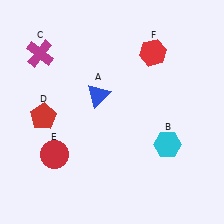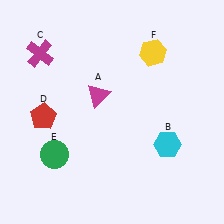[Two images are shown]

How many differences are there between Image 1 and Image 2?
There are 3 differences between the two images.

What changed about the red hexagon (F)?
In Image 1, F is red. In Image 2, it changed to yellow.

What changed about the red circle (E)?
In Image 1, E is red. In Image 2, it changed to green.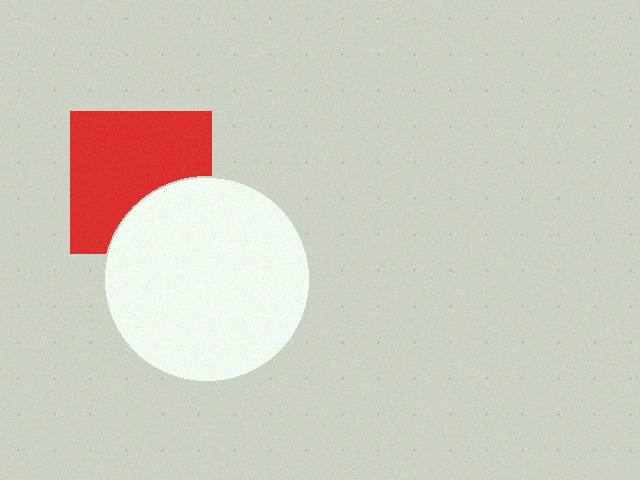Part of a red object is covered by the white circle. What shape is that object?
It is a square.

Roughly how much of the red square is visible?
Most of it is visible (roughly 70%).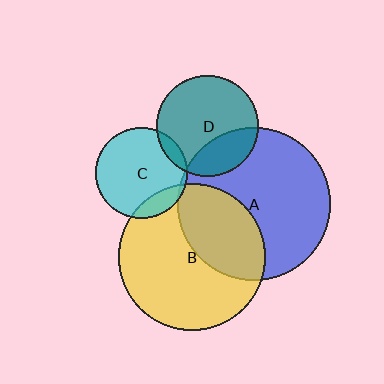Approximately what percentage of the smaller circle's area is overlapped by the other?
Approximately 5%.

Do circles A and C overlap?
Yes.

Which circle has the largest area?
Circle A (blue).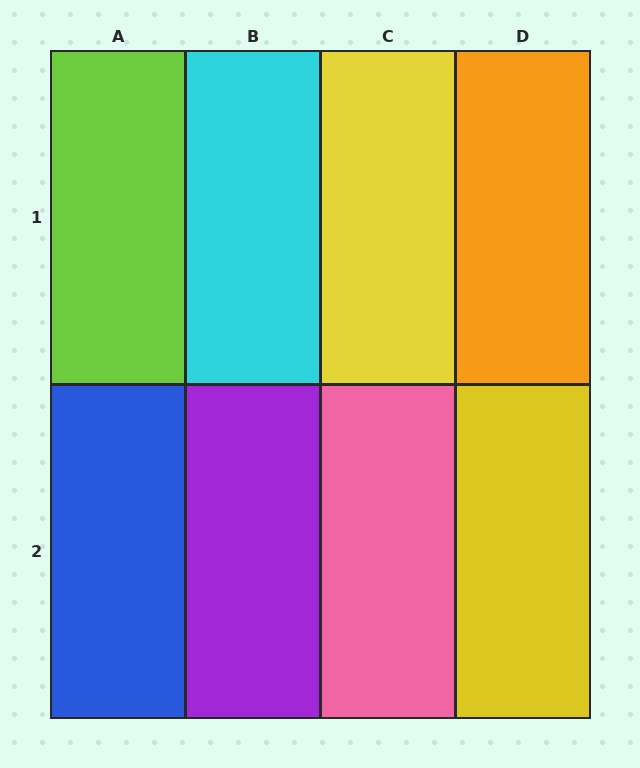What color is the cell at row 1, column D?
Orange.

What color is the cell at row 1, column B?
Cyan.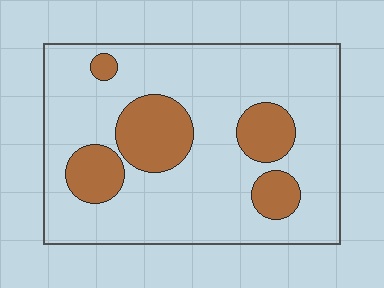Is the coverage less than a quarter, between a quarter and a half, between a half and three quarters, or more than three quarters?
Less than a quarter.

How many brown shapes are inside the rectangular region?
5.